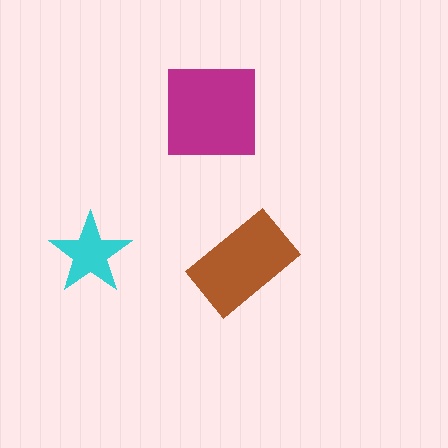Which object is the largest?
The magenta square.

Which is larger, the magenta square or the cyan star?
The magenta square.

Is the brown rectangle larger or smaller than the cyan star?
Larger.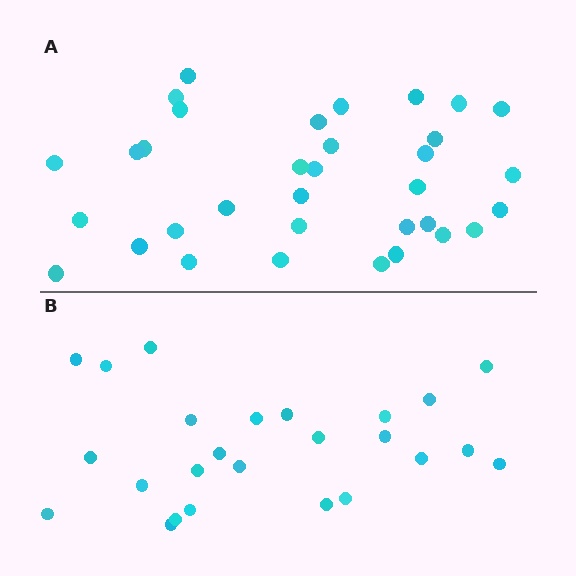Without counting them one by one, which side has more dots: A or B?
Region A (the top region) has more dots.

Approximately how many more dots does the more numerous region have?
Region A has roughly 8 or so more dots than region B.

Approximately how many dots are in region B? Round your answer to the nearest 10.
About 20 dots. (The exact count is 25, which rounds to 20.)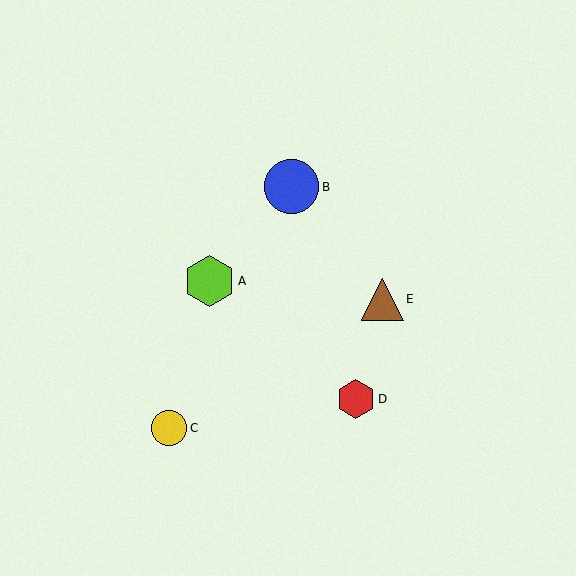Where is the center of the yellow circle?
The center of the yellow circle is at (169, 428).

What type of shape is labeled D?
Shape D is a red hexagon.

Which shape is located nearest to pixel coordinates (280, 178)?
The blue circle (labeled B) at (292, 187) is nearest to that location.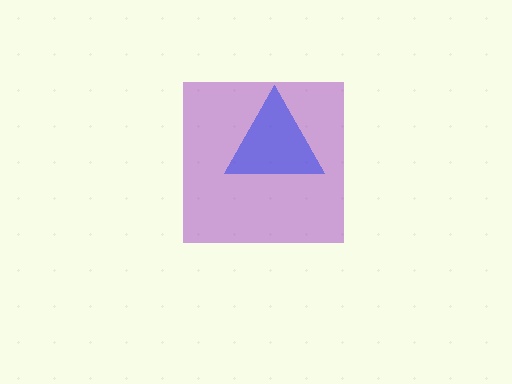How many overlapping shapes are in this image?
There are 2 overlapping shapes in the image.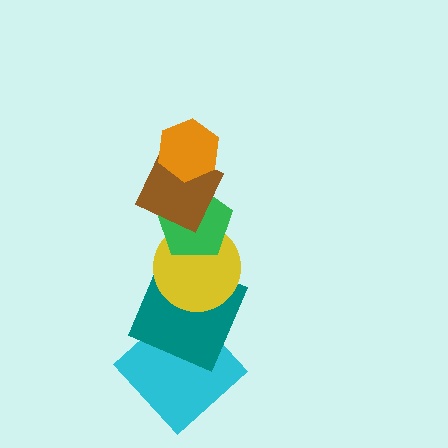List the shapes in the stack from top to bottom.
From top to bottom: the orange hexagon, the brown square, the green pentagon, the yellow circle, the teal square, the cyan diamond.